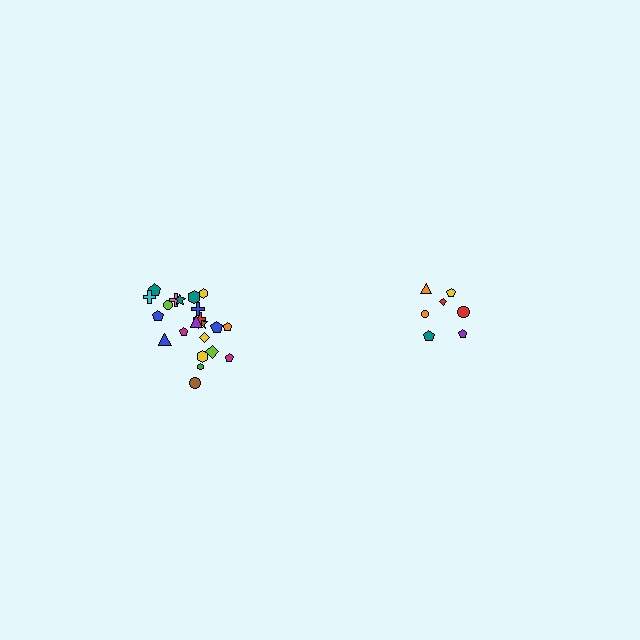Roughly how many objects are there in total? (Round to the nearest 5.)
Roughly 30 objects in total.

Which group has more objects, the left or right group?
The left group.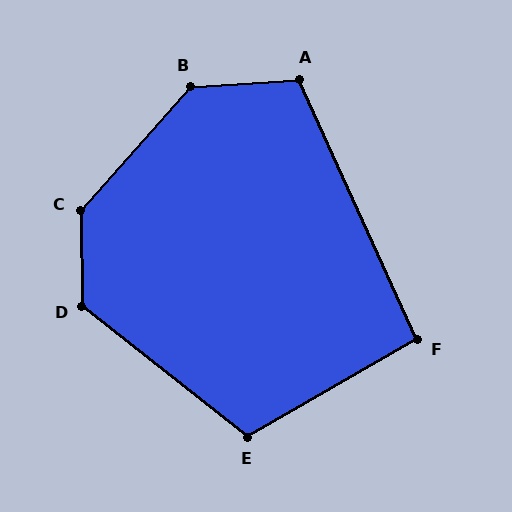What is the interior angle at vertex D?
Approximately 129 degrees (obtuse).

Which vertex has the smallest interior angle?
F, at approximately 96 degrees.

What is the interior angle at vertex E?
Approximately 112 degrees (obtuse).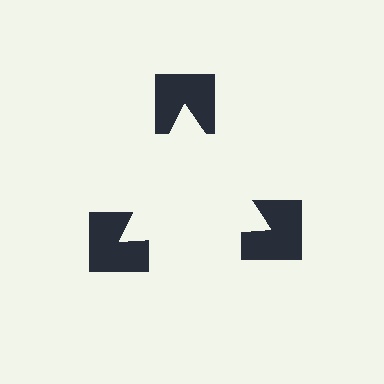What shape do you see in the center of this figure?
An illusory triangle — its edges are inferred from the aligned wedge cuts in the notched squares, not physically drawn.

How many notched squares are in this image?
There are 3 — one at each vertex of the illusory triangle.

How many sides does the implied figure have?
3 sides.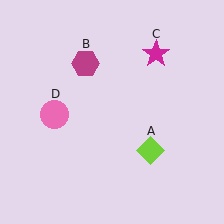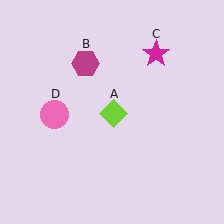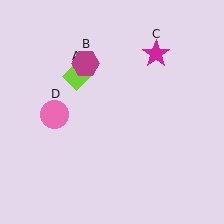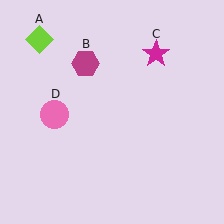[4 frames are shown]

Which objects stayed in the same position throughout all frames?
Magenta hexagon (object B) and magenta star (object C) and pink circle (object D) remained stationary.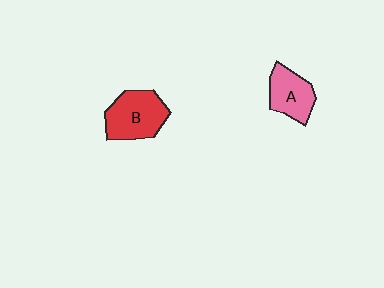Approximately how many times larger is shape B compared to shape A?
Approximately 1.3 times.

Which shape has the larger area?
Shape B (red).